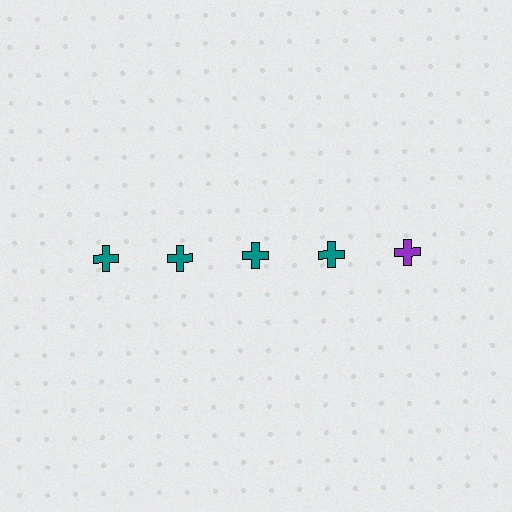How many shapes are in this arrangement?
There are 5 shapes arranged in a grid pattern.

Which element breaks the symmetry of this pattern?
The purple cross in the top row, rightmost column breaks the symmetry. All other shapes are teal crosses.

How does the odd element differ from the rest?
It has a different color: purple instead of teal.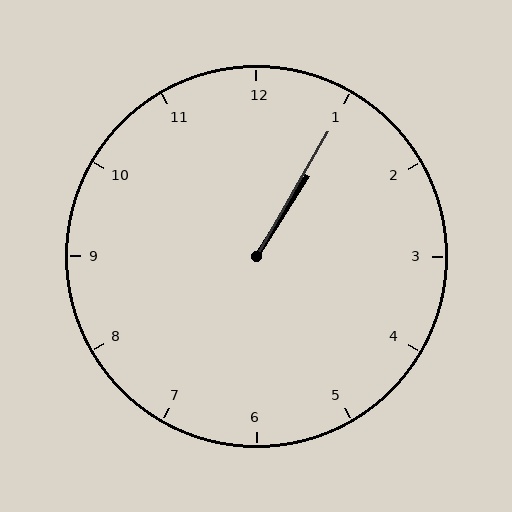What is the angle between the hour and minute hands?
Approximately 2 degrees.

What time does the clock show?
1:05.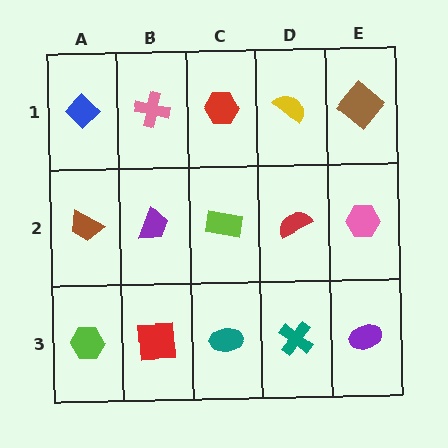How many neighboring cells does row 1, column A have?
2.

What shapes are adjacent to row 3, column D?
A red semicircle (row 2, column D), a teal ellipse (row 3, column C), a purple ellipse (row 3, column E).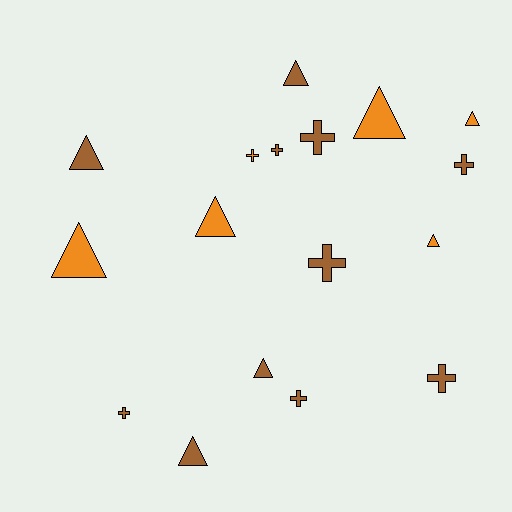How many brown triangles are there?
There are 4 brown triangles.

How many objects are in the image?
There are 17 objects.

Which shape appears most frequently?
Triangle, with 9 objects.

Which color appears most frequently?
Brown, with 11 objects.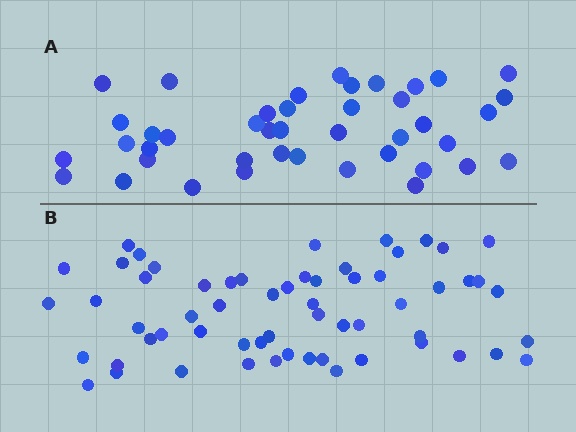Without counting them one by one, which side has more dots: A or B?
Region B (the bottom region) has more dots.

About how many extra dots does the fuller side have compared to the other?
Region B has approximately 20 more dots than region A.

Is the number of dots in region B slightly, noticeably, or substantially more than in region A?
Region B has noticeably more, but not dramatically so. The ratio is roughly 1.4 to 1.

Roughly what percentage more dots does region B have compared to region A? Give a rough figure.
About 45% more.